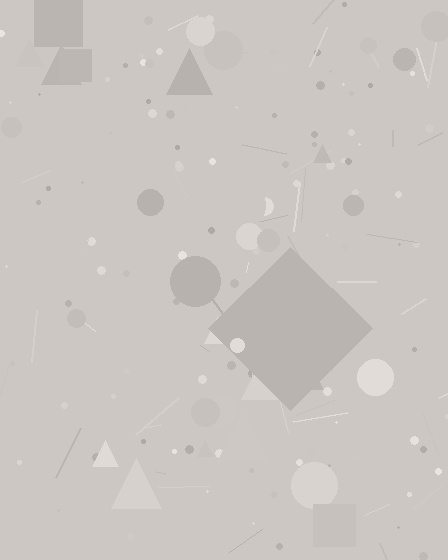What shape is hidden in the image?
A diamond is hidden in the image.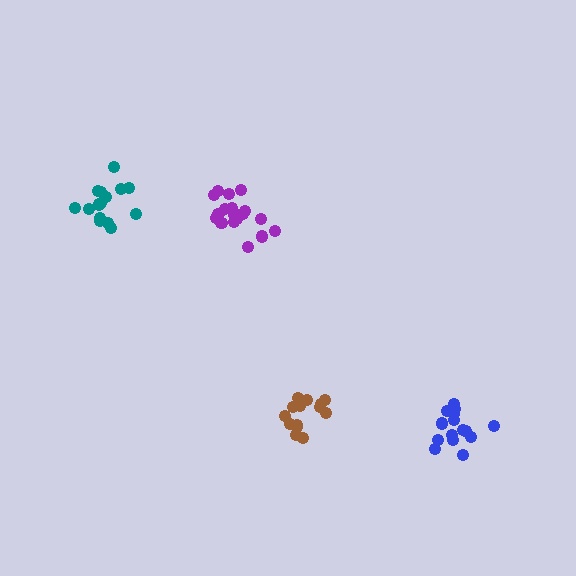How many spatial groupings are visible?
There are 4 spatial groupings.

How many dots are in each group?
Group 1: 19 dots, Group 2: 16 dots, Group 3: 15 dots, Group 4: 15 dots (65 total).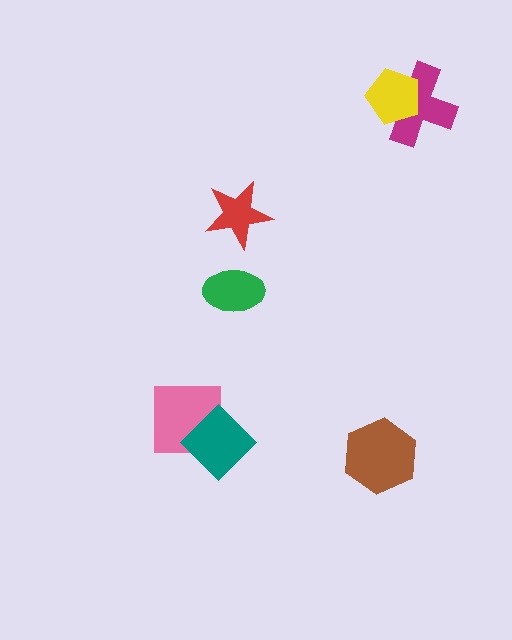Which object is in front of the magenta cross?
The yellow pentagon is in front of the magenta cross.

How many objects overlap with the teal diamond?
1 object overlaps with the teal diamond.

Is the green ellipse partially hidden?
No, no other shape covers it.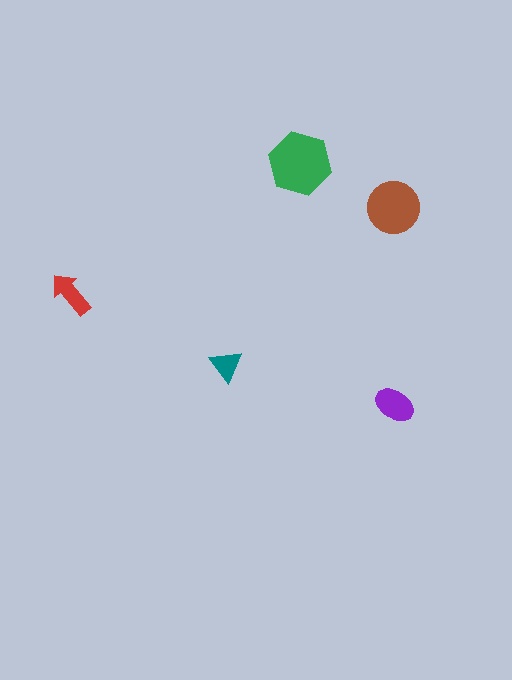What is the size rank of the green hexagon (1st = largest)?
1st.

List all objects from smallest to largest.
The teal triangle, the red arrow, the purple ellipse, the brown circle, the green hexagon.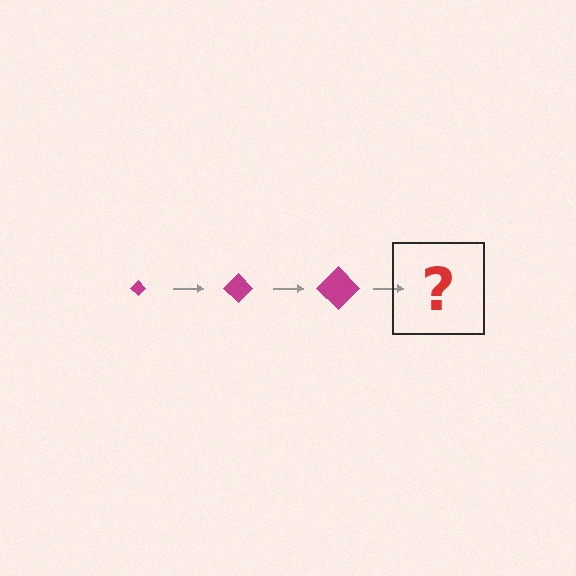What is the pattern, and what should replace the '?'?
The pattern is that the diamond gets progressively larger each step. The '?' should be a magenta diamond, larger than the previous one.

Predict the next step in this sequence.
The next step is a magenta diamond, larger than the previous one.